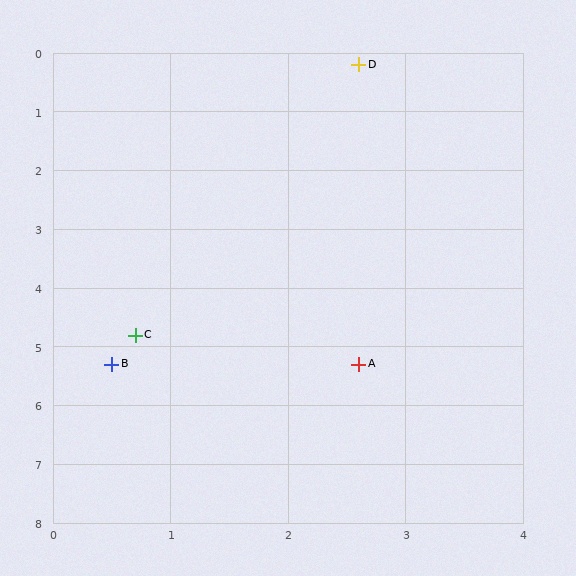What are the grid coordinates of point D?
Point D is at approximately (2.6, 0.2).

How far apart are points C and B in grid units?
Points C and B are about 0.5 grid units apart.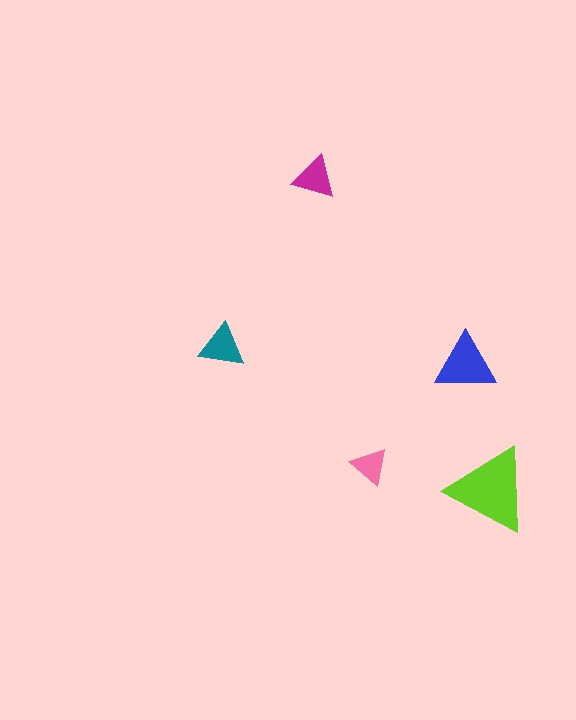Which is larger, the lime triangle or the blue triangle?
The lime one.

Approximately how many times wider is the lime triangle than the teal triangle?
About 2 times wider.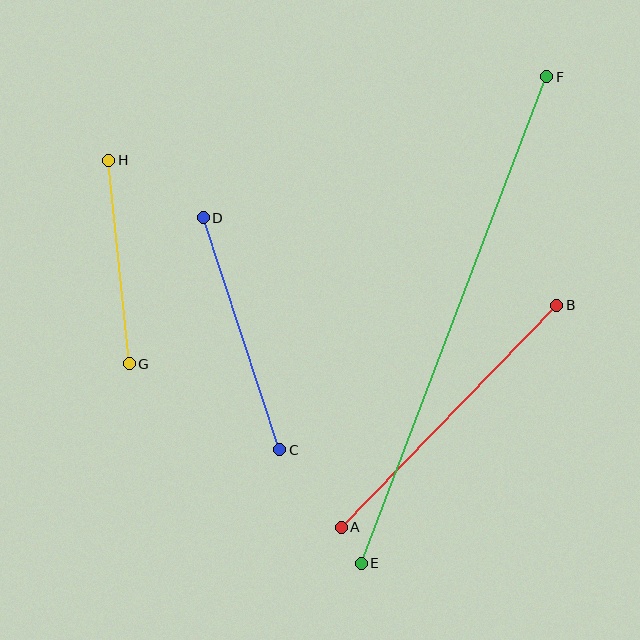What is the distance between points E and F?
The distance is approximately 521 pixels.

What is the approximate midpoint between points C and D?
The midpoint is at approximately (241, 334) pixels.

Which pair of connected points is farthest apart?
Points E and F are farthest apart.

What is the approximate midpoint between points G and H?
The midpoint is at approximately (119, 262) pixels.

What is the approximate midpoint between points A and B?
The midpoint is at approximately (449, 416) pixels.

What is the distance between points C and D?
The distance is approximately 244 pixels.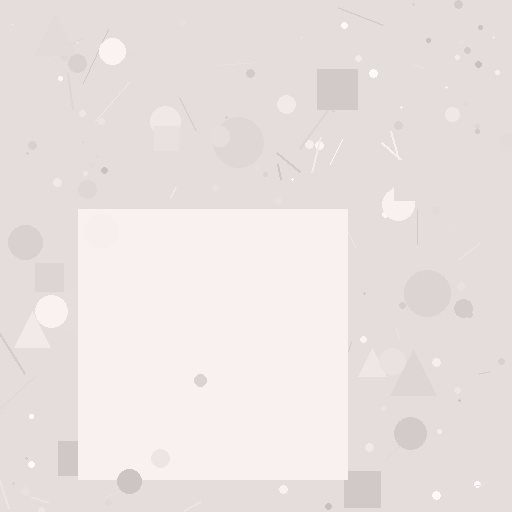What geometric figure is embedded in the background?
A square is embedded in the background.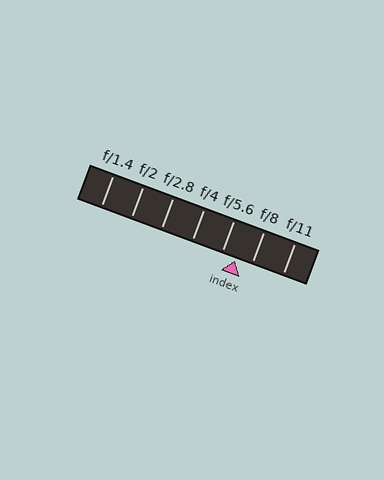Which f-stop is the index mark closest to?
The index mark is closest to f/5.6.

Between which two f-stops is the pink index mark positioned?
The index mark is between f/5.6 and f/8.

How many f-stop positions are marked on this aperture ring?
There are 7 f-stop positions marked.